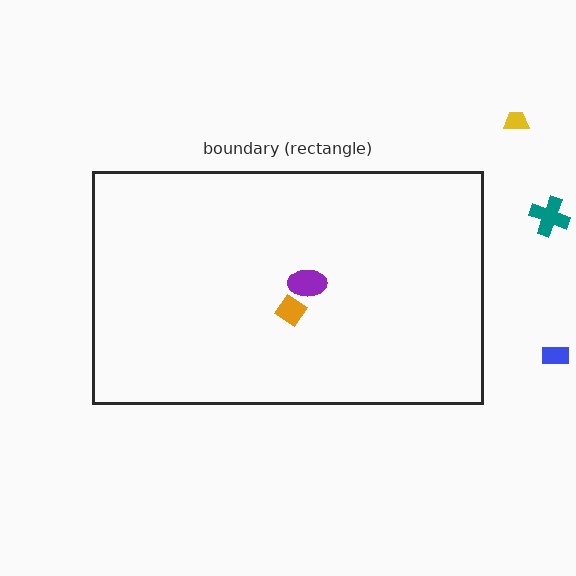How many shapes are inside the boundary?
2 inside, 3 outside.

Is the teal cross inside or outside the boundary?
Outside.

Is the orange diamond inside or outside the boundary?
Inside.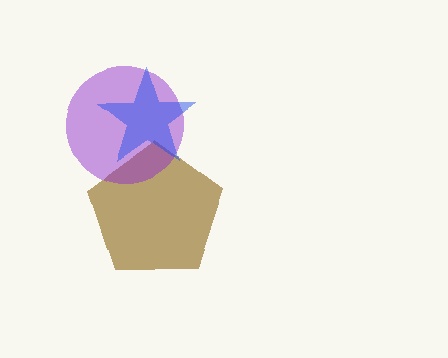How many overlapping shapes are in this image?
There are 3 overlapping shapes in the image.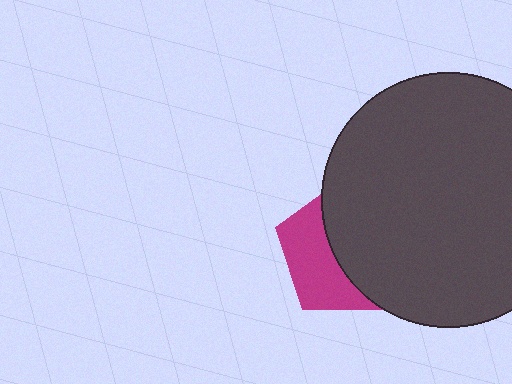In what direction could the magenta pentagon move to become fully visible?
The magenta pentagon could move left. That would shift it out from behind the dark gray circle entirely.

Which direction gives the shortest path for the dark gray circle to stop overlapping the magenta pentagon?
Moving right gives the shortest separation.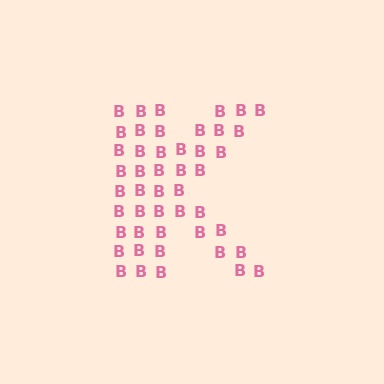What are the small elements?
The small elements are letter B's.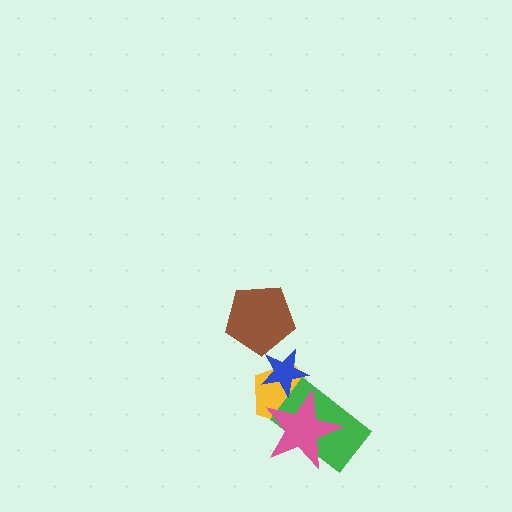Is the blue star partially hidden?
Yes, it is partially covered by another shape.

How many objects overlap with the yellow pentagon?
3 objects overlap with the yellow pentagon.